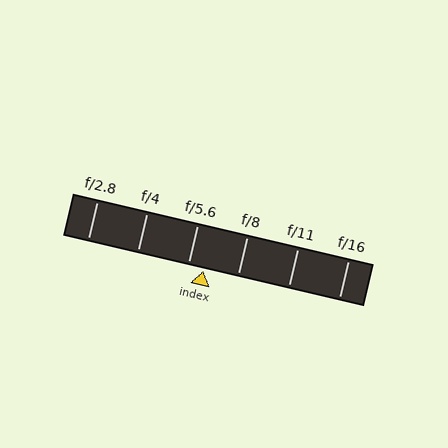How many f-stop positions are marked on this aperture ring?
There are 6 f-stop positions marked.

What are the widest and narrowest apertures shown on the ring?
The widest aperture shown is f/2.8 and the narrowest is f/16.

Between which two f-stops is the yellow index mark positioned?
The index mark is between f/5.6 and f/8.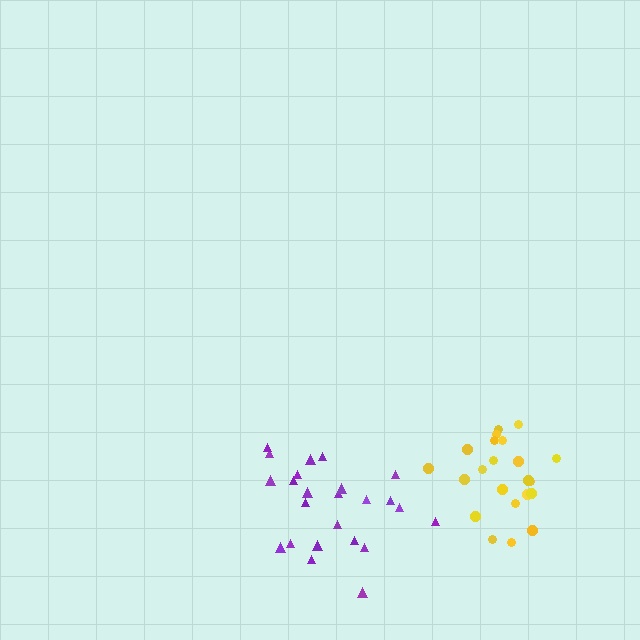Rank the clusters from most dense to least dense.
yellow, purple.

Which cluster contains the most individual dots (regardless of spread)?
Purple (24).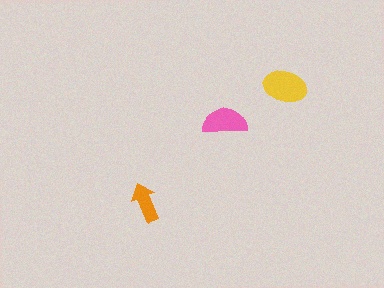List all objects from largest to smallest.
The yellow ellipse, the pink semicircle, the orange arrow.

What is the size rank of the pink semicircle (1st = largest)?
2nd.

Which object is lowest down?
The orange arrow is bottommost.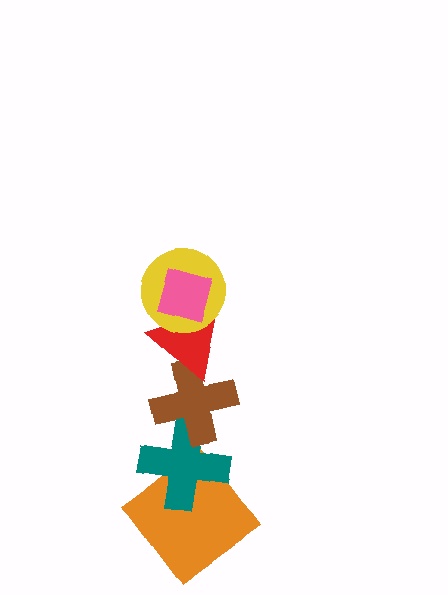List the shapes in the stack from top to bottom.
From top to bottom: the pink diamond, the yellow circle, the red triangle, the brown cross, the teal cross, the orange diamond.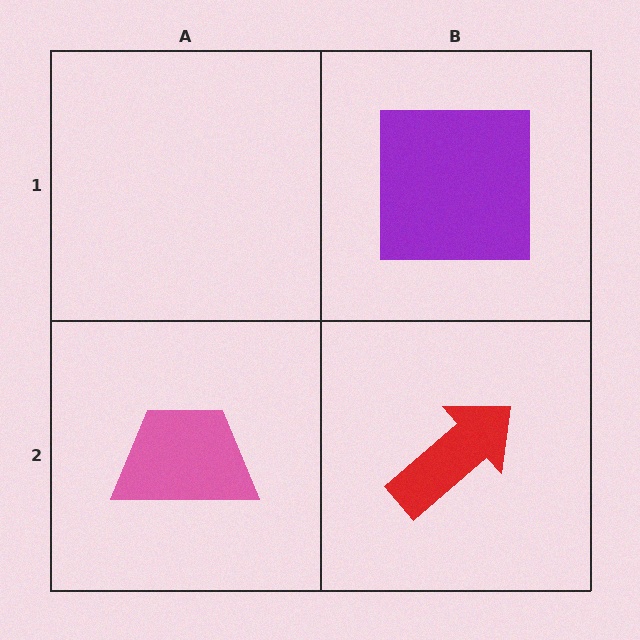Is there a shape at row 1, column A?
No, that cell is empty.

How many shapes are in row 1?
1 shape.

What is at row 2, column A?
A pink trapezoid.